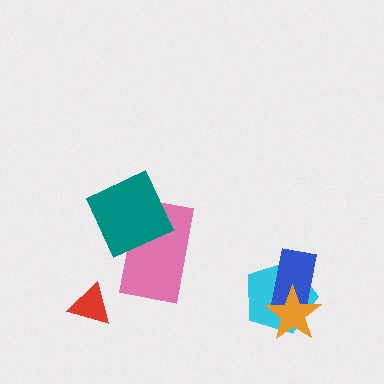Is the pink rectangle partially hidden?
Yes, it is partially covered by another shape.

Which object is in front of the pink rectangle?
The teal diamond is in front of the pink rectangle.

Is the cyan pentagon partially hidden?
Yes, it is partially covered by another shape.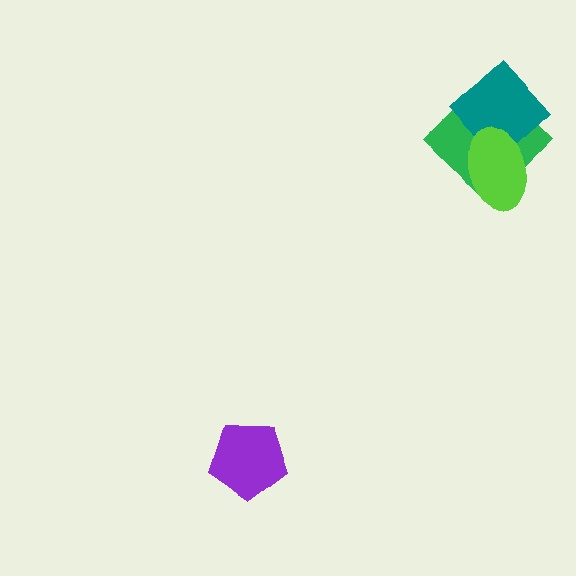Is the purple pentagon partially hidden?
No, no other shape covers it.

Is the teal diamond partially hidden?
Yes, it is partially covered by another shape.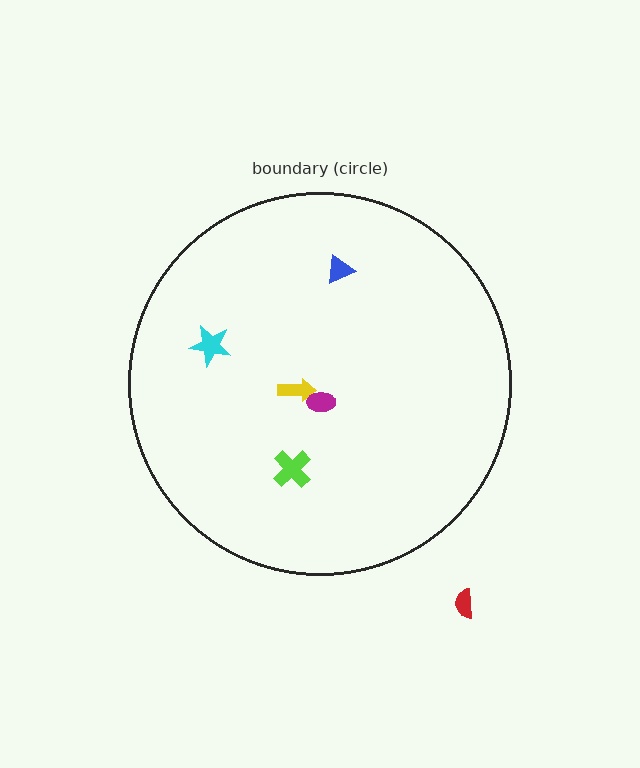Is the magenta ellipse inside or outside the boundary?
Inside.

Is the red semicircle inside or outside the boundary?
Outside.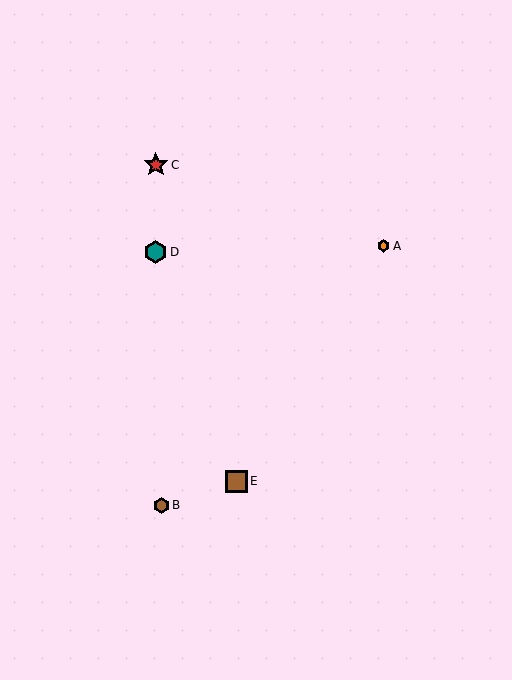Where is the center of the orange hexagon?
The center of the orange hexagon is at (384, 246).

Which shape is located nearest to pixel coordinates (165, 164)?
The red star (labeled C) at (156, 165) is nearest to that location.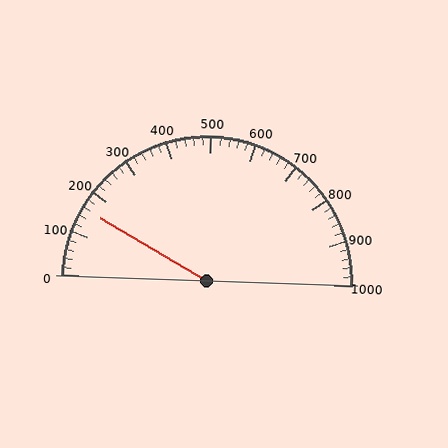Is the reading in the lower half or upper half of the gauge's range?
The reading is in the lower half of the range (0 to 1000).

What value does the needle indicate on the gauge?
The needle indicates approximately 160.